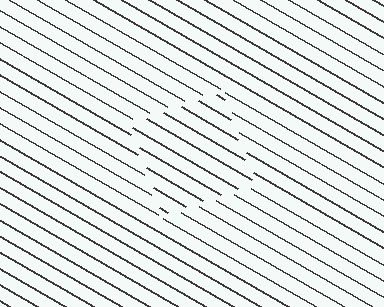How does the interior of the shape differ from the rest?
The interior of the shape contains the same grating, shifted by half a period — the contour is defined by the phase discontinuity where line-ends from the inner and outer gratings abut.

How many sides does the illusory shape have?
4 sides — the line-ends trace a square.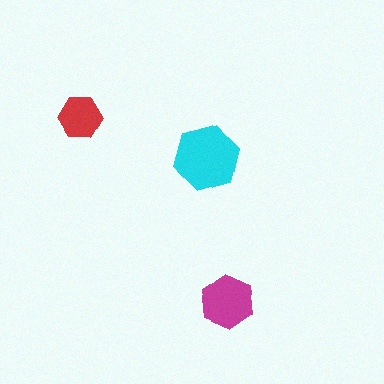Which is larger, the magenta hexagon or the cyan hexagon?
The cyan one.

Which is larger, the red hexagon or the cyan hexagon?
The cyan one.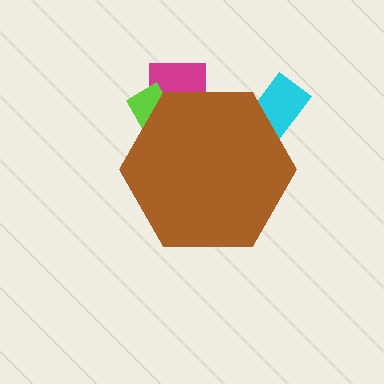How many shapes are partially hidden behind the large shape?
3 shapes are partially hidden.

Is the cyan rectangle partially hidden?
Yes, the cyan rectangle is partially hidden behind the brown hexagon.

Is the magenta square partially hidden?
Yes, the magenta square is partially hidden behind the brown hexagon.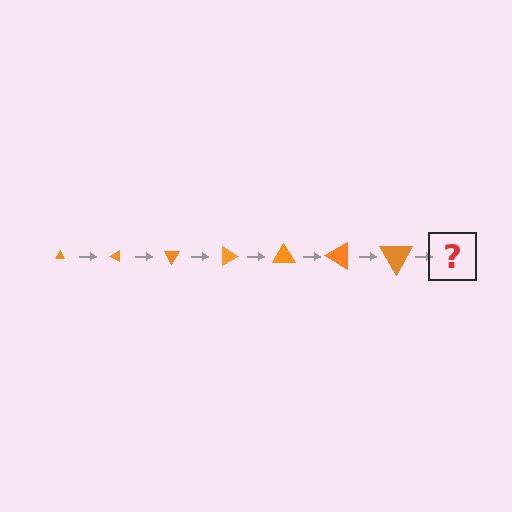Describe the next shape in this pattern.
It should be a triangle, larger than the previous one and rotated 210 degrees from the start.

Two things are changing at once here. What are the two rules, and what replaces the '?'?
The two rules are that the triangle grows larger each step and it rotates 30 degrees each step. The '?' should be a triangle, larger than the previous one and rotated 210 degrees from the start.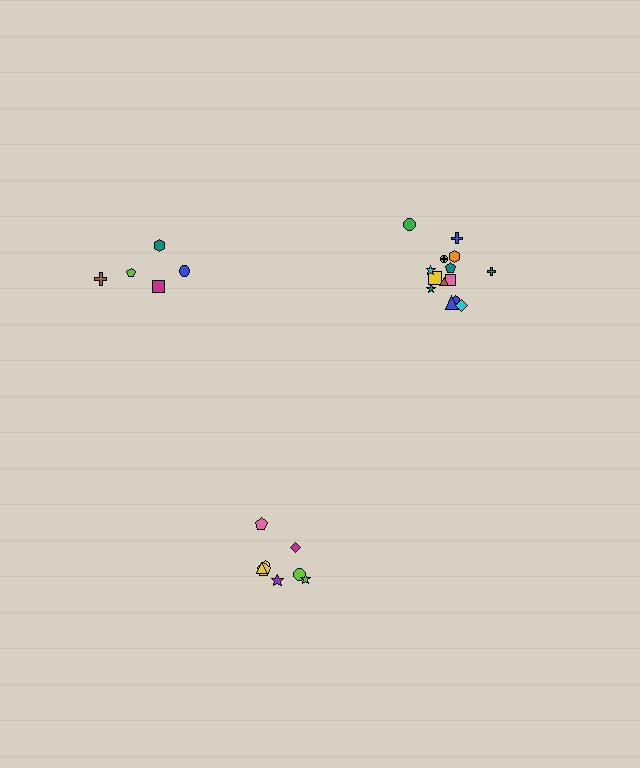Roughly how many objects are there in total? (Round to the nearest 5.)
Roughly 30 objects in total.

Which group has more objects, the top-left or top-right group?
The top-right group.